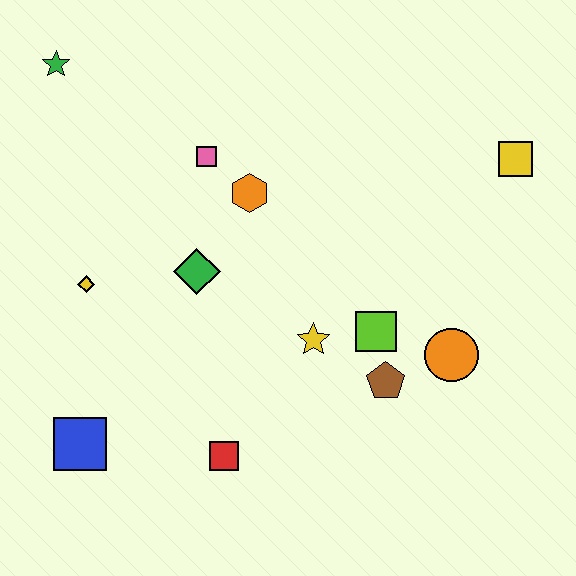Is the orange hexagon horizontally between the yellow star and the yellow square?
No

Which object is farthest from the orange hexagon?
The blue square is farthest from the orange hexagon.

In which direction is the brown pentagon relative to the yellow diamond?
The brown pentagon is to the right of the yellow diamond.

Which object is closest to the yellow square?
The orange circle is closest to the yellow square.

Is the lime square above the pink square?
No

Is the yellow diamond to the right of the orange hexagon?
No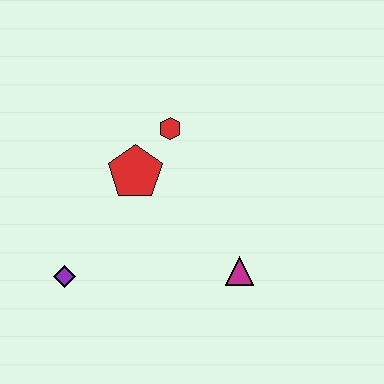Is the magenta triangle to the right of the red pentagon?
Yes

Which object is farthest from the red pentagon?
The magenta triangle is farthest from the red pentagon.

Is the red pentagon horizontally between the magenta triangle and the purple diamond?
Yes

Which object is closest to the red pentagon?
The red hexagon is closest to the red pentagon.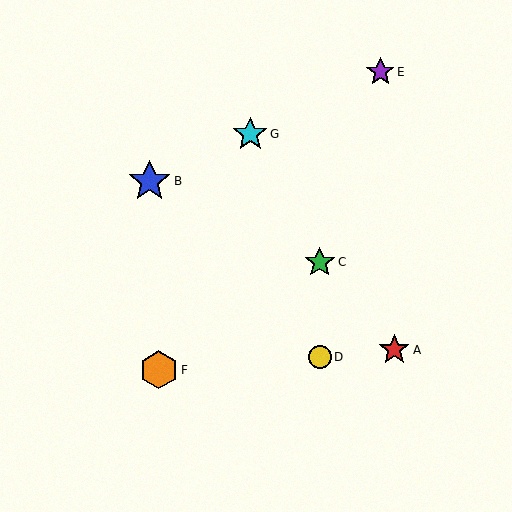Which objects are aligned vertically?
Objects C, D are aligned vertically.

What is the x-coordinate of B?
Object B is at x≈149.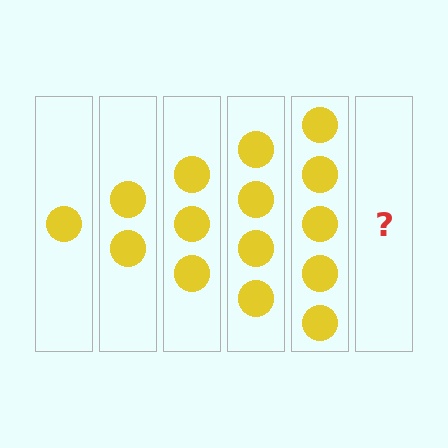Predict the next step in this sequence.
The next step is 6 circles.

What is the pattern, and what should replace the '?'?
The pattern is that each step adds one more circle. The '?' should be 6 circles.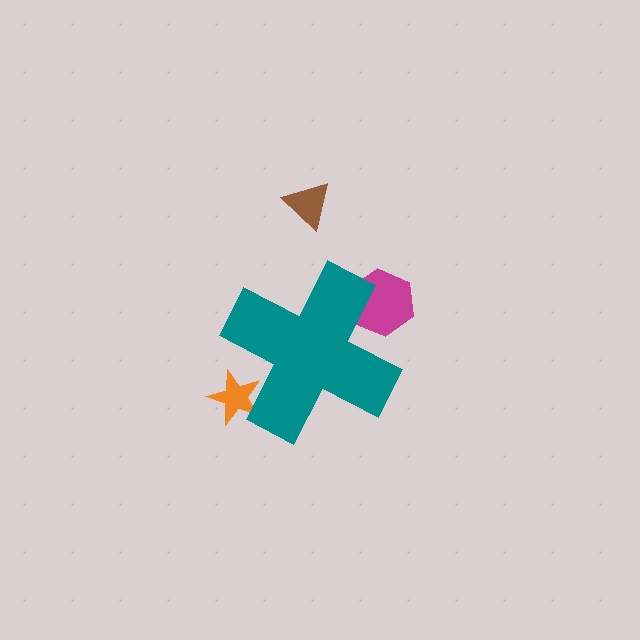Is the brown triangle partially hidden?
No, the brown triangle is fully visible.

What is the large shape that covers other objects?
A teal cross.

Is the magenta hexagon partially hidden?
Yes, the magenta hexagon is partially hidden behind the teal cross.